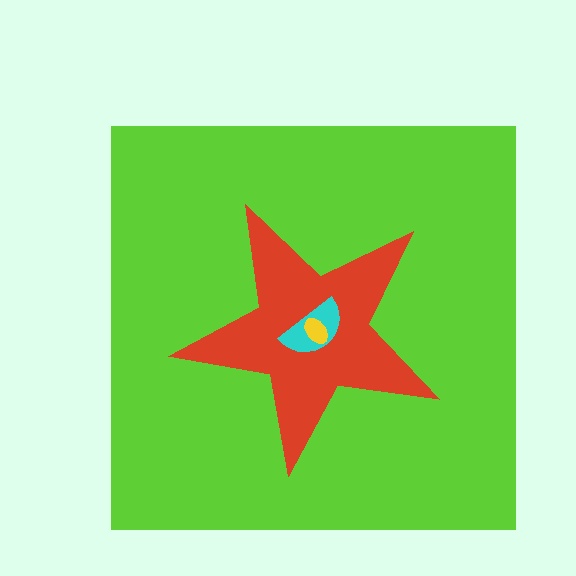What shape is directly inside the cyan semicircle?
The yellow ellipse.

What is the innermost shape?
The yellow ellipse.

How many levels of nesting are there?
4.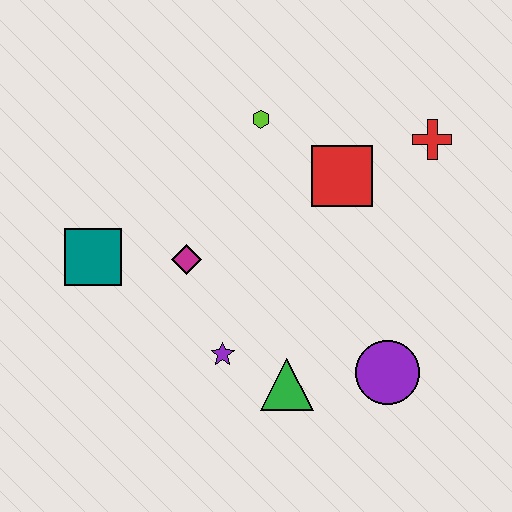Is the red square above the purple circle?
Yes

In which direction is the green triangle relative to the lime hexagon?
The green triangle is below the lime hexagon.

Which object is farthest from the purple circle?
The teal square is farthest from the purple circle.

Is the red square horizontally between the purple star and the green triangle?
No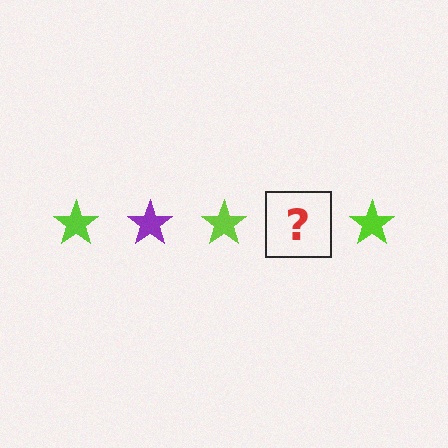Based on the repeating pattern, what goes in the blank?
The blank should be a purple star.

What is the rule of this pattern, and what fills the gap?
The rule is that the pattern cycles through lime, purple stars. The gap should be filled with a purple star.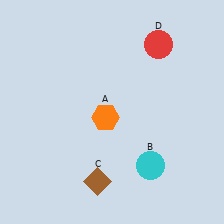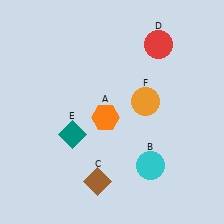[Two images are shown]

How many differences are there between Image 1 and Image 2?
There are 2 differences between the two images.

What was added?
A teal diamond (E), an orange circle (F) were added in Image 2.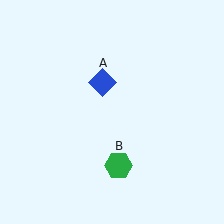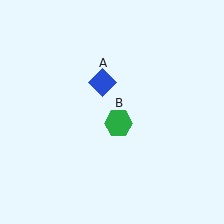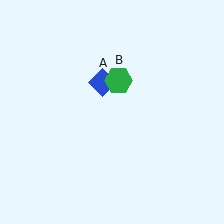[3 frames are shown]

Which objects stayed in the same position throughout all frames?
Blue diamond (object A) remained stationary.